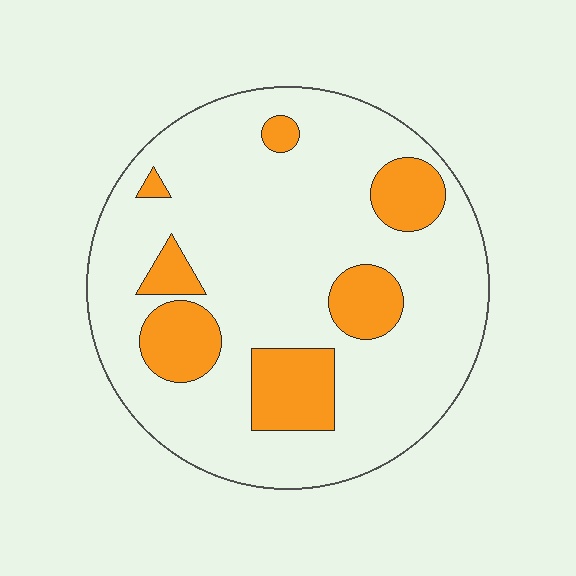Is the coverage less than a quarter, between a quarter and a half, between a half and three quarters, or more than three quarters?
Less than a quarter.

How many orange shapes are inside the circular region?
7.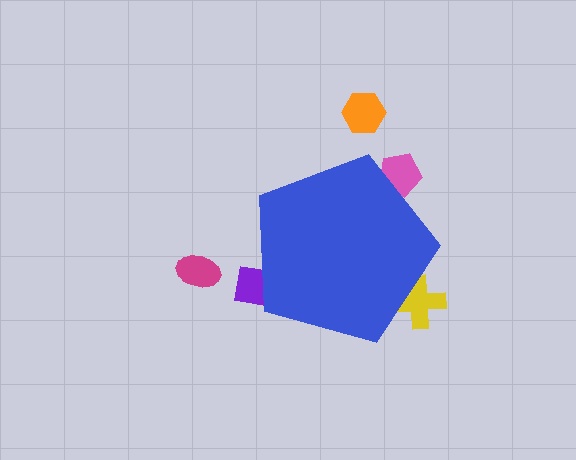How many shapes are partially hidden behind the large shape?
3 shapes are partially hidden.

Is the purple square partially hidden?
Yes, the purple square is partially hidden behind the blue pentagon.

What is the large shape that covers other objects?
A blue pentagon.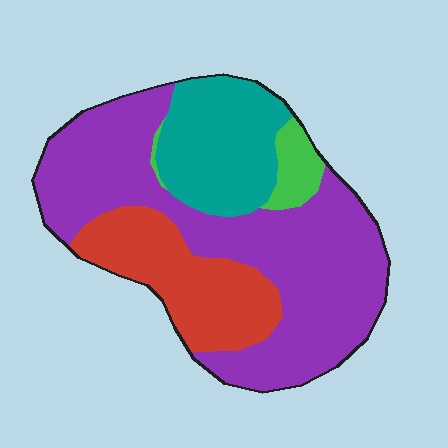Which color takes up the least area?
Green, at roughly 5%.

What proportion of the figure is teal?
Teal takes up about one fifth (1/5) of the figure.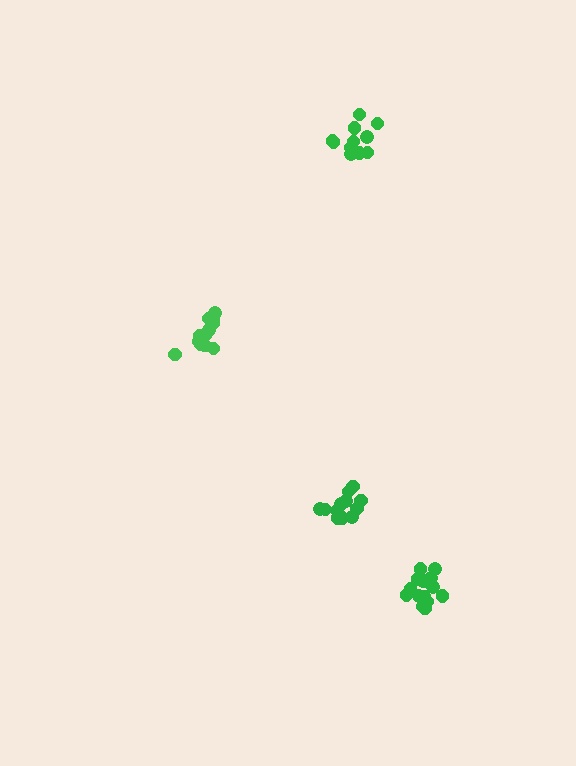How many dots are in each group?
Group 1: 12 dots, Group 2: 11 dots, Group 3: 15 dots, Group 4: 12 dots (50 total).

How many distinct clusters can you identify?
There are 4 distinct clusters.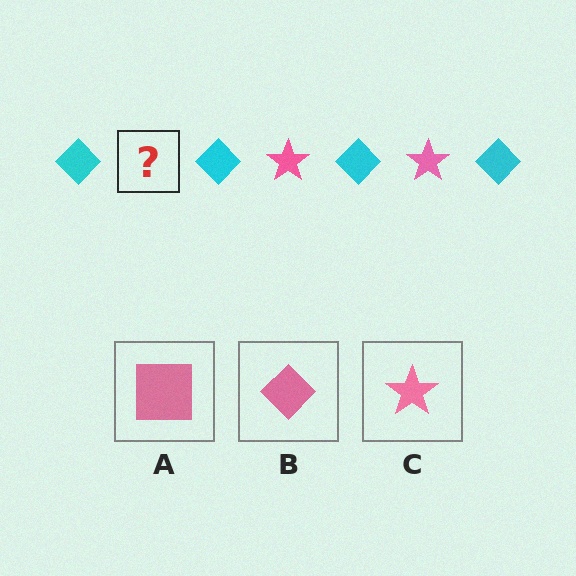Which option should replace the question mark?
Option C.